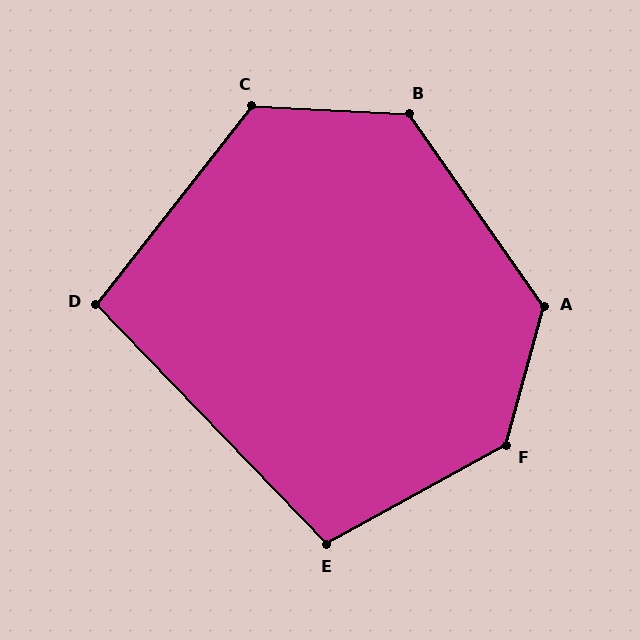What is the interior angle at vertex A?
Approximately 130 degrees (obtuse).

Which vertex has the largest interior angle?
F, at approximately 134 degrees.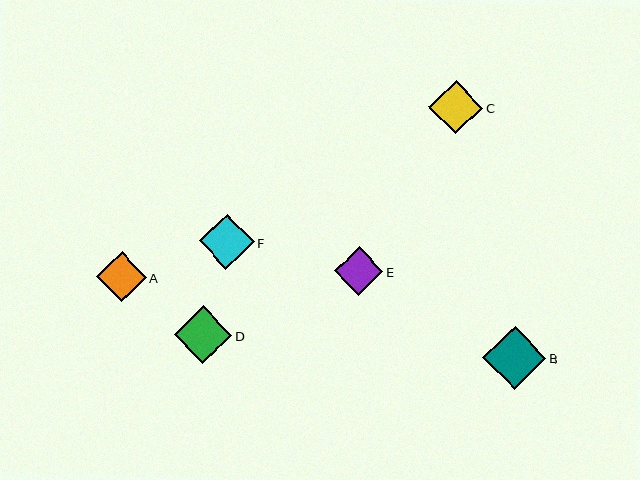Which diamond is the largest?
Diamond B is the largest with a size of approximately 63 pixels.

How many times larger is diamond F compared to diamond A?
Diamond F is approximately 1.1 times the size of diamond A.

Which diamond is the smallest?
Diamond E is the smallest with a size of approximately 48 pixels.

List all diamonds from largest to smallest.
From largest to smallest: B, D, F, C, A, E.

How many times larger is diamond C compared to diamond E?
Diamond C is approximately 1.1 times the size of diamond E.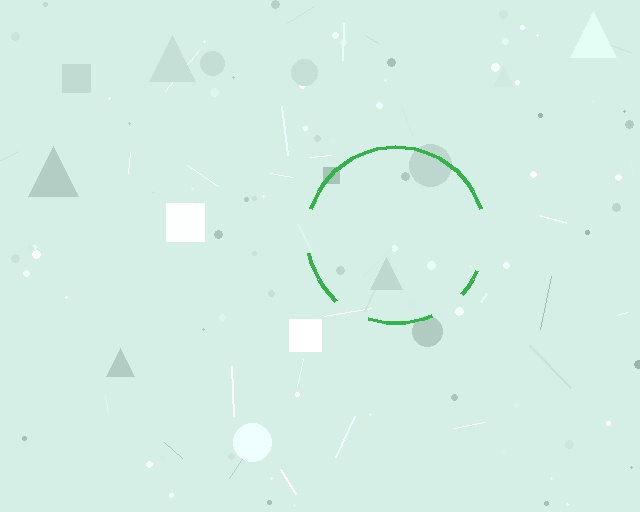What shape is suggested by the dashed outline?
The dashed outline suggests a circle.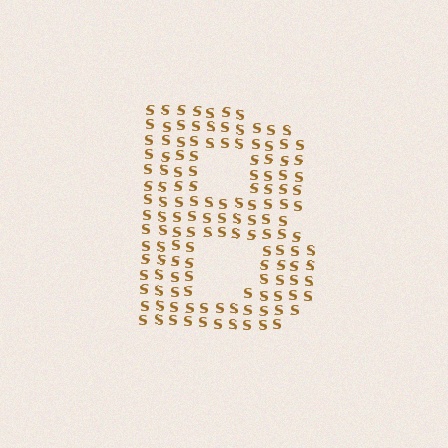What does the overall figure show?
The overall figure shows the letter B.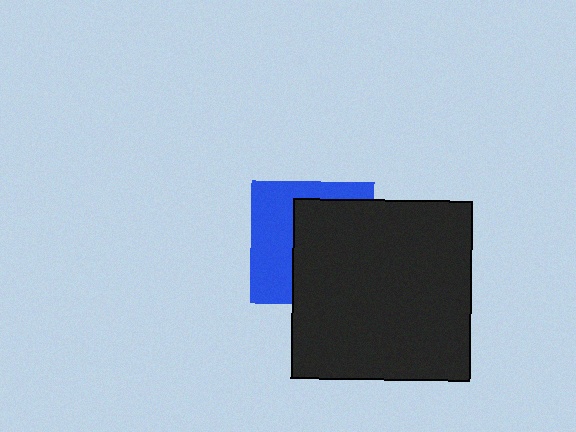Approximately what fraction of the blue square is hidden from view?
Roughly 57% of the blue square is hidden behind the black square.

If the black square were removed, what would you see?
You would see the complete blue square.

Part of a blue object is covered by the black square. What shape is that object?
It is a square.